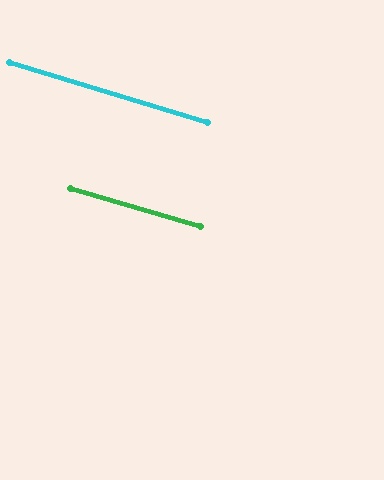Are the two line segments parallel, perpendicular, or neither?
Parallel — their directions differ by only 0.6°.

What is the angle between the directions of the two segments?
Approximately 1 degree.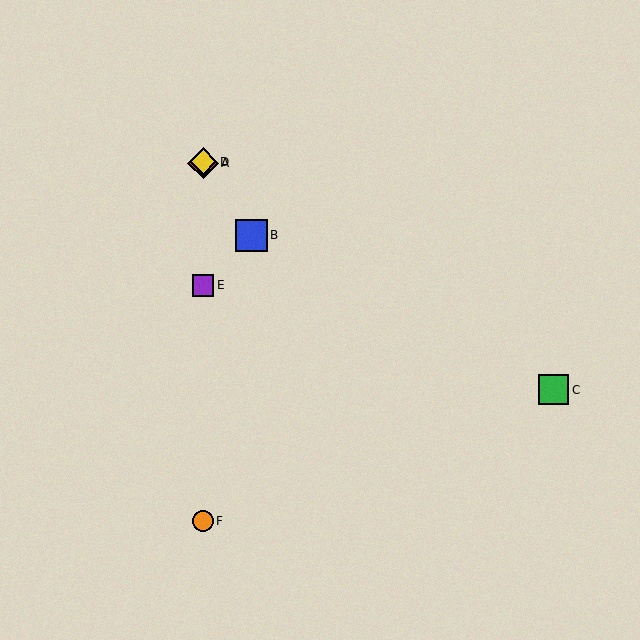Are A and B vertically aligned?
No, A is at x≈203 and B is at x≈251.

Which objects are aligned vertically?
Objects A, D, E, F are aligned vertically.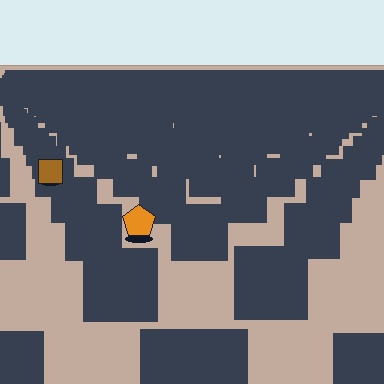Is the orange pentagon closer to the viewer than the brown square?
Yes. The orange pentagon is closer — you can tell from the texture gradient: the ground texture is coarser near it.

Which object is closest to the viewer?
The orange pentagon is closest. The texture marks near it are larger and more spread out.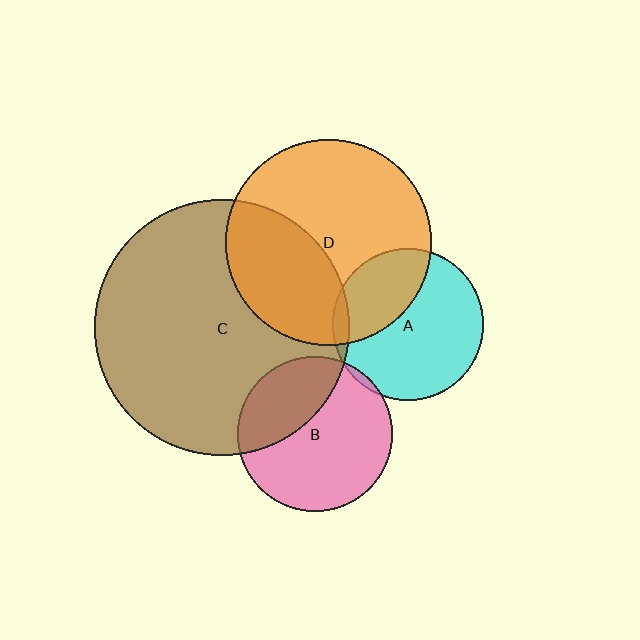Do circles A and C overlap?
Yes.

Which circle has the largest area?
Circle C (brown).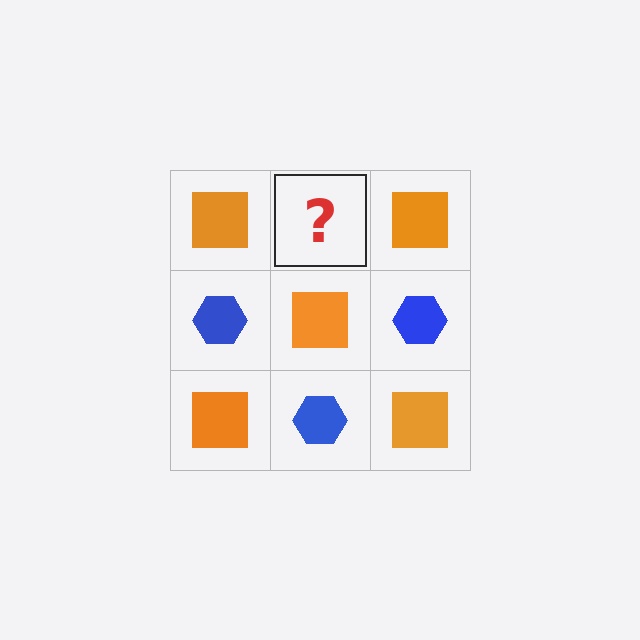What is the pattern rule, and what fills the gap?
The rule is that it alternates orange square and blue hexagon in a checkerboard pattern. The gap should be filled with a blue hexagon.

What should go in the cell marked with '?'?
The missing cell should contain a blue hexagon.